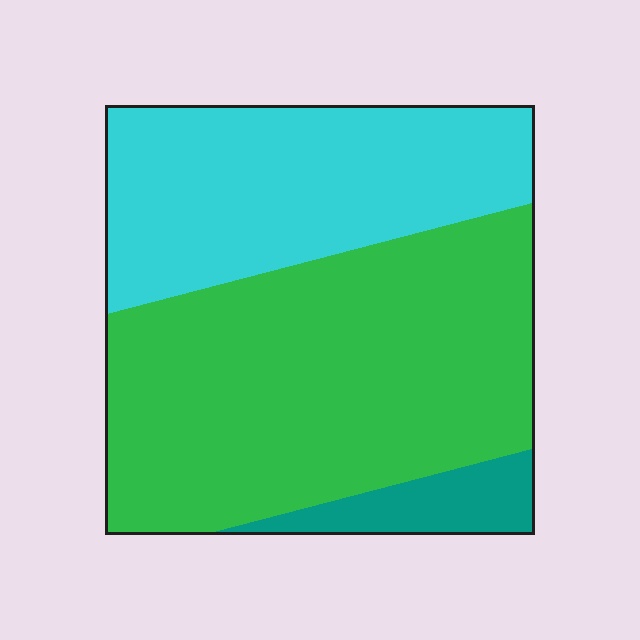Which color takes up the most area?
Green, at roughly 55%.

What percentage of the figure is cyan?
Cyan covers around 35% of the figure.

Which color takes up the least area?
Teal, at roughly 10%.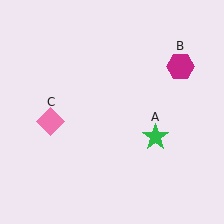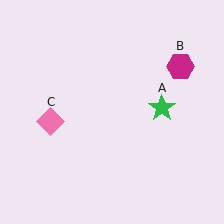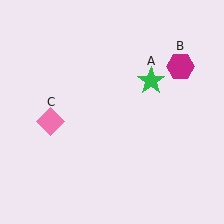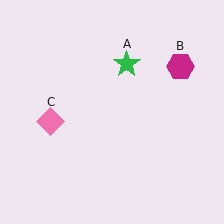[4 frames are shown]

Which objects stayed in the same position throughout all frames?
Magenta hexagon (object B) and pink diamond (object C) remained stationary.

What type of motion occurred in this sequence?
The green star (object A) rotated counterclockwise around the center of the scene.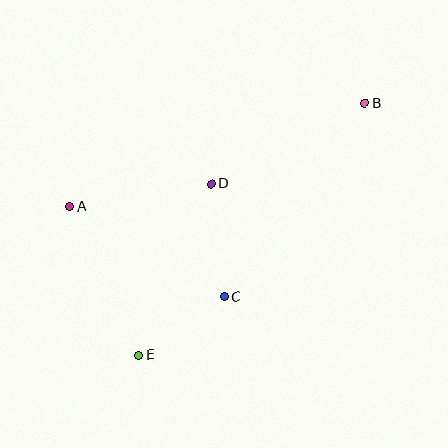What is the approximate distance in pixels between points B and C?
The distance between B and C is approximately 239 pixels.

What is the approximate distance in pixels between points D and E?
The distance between D and E is approximately 186 pixels.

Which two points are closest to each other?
Points C and E are closest to each other.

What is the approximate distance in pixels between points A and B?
The distance between A and B is approximately 312 pixels.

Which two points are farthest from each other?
Points B and E are farthest from each other.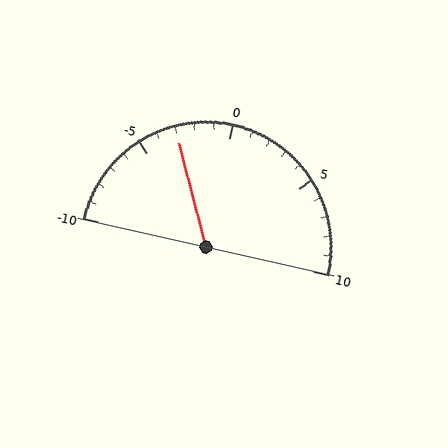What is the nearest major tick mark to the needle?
The nearest major tick mark is -5.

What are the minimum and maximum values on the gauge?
The gauge ranges from -10 to 10.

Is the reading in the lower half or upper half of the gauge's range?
The reading is in the lower half of the range (-10 to 10).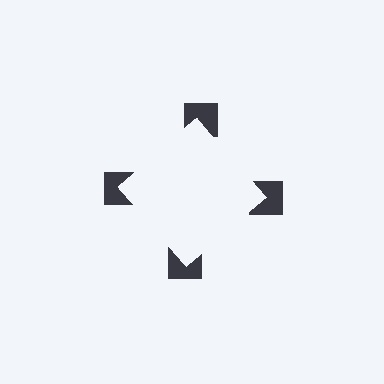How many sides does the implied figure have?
4 sides.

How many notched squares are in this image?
There are 4 — one at each vertex of the illusory square.